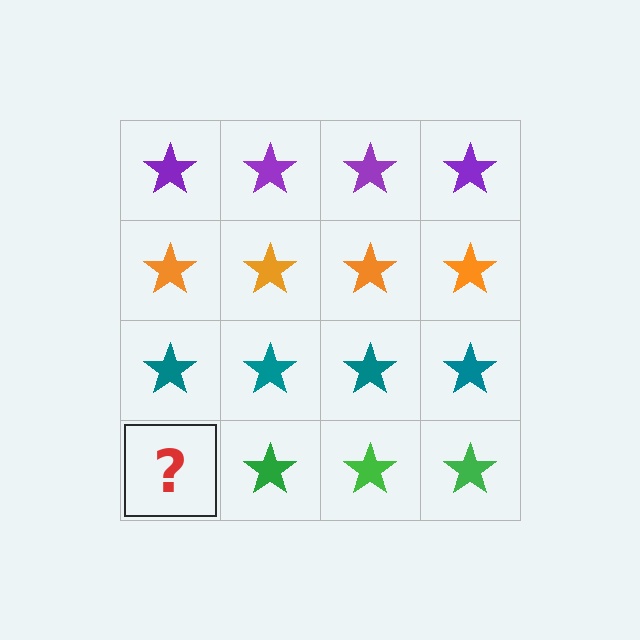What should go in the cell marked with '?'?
The missing cell should contain a green star.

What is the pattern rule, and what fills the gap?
The rule is that each row has a consistent color. The gap should be filled with a green star.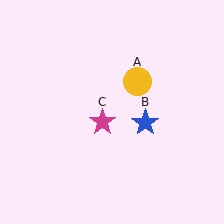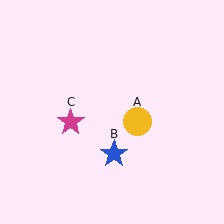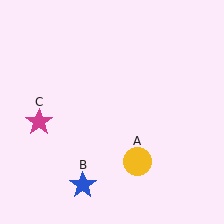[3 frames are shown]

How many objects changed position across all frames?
3 objects changed position: yellow circle (object A), blue star (object B), magenta star (object C).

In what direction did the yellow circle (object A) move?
The yellow circle (object A) moved down.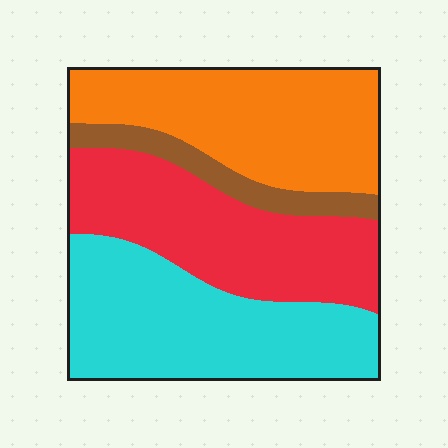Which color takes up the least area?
Brown, at roughly 10%.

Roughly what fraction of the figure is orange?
Orange takes up between a quarter and a half of the figure.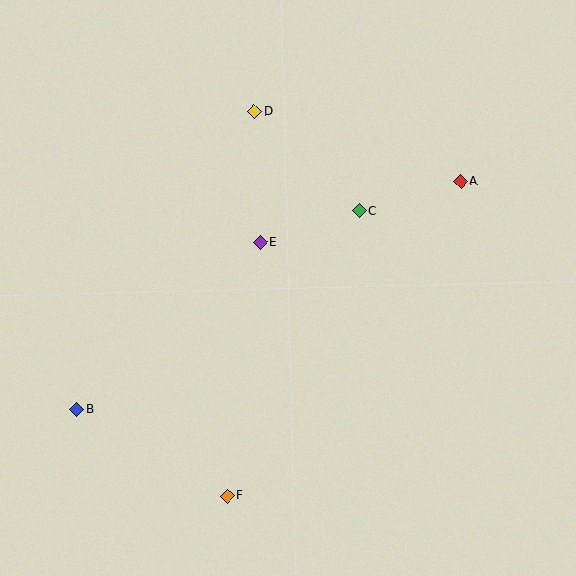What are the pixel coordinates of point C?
Point C is at (359, 211).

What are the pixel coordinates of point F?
Point F is at (228, 496).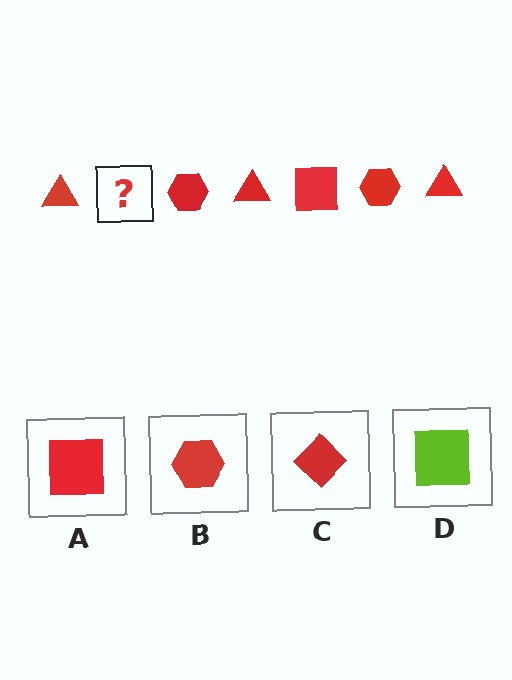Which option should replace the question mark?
Option A.